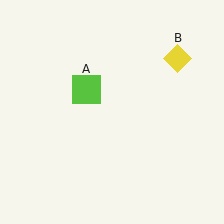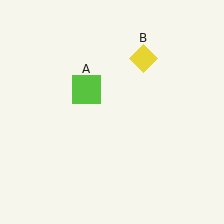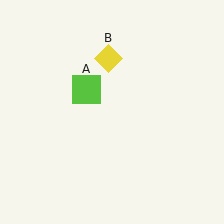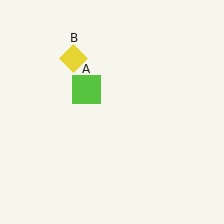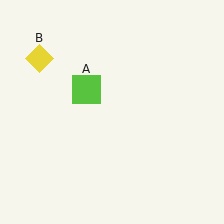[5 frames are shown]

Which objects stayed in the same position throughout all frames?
Lime square (object A) remained stationary.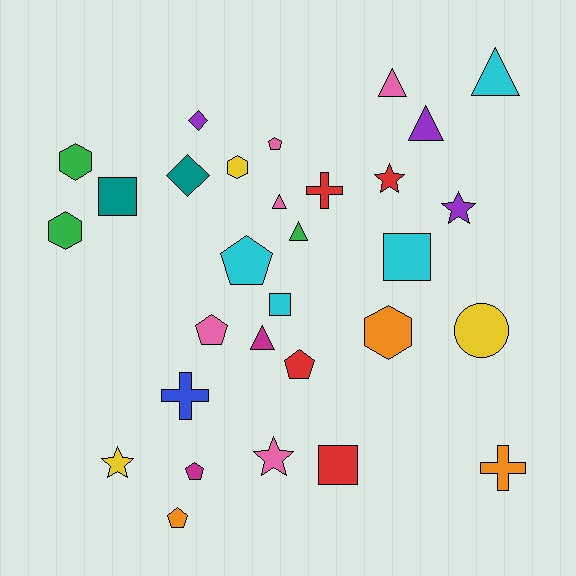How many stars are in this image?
There are 4 stars.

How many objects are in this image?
There are 30 objects.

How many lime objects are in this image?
There are no lime objects.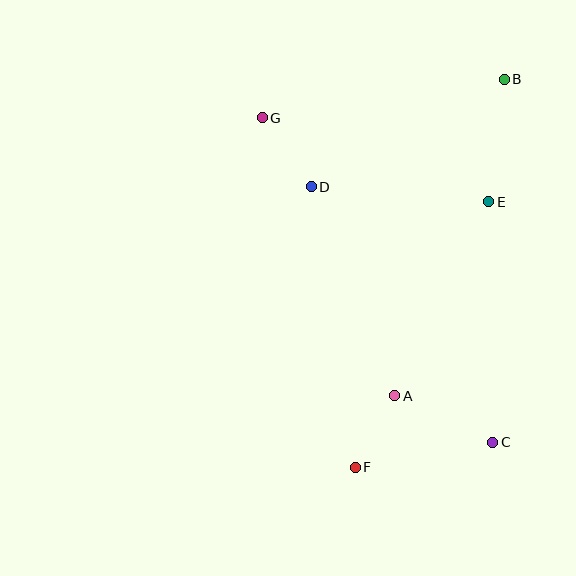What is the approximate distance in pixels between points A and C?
The distance between A and C is approximately 109 pixels.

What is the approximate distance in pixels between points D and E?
The distance between D and E is approximately 178 pixels.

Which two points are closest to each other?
Points A and F are closest to each other.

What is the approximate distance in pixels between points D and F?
The distance between D and F is approximately 284 pixels.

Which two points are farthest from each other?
Points B and F are farthest from each other.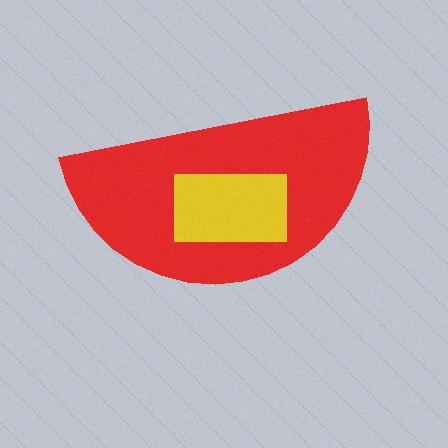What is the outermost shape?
The red semicircle.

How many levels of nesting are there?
2.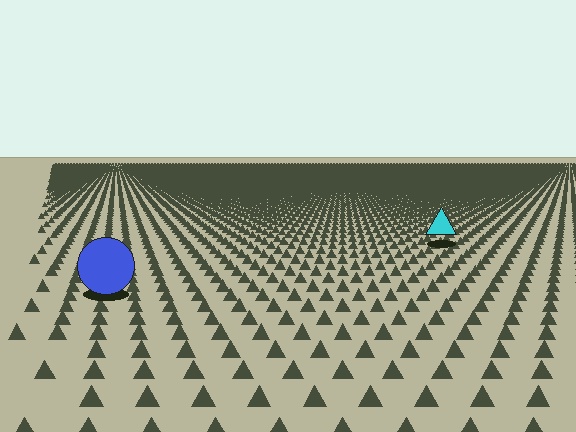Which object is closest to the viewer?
The blue circle is closest. The texture marks near it are larger and more spread out.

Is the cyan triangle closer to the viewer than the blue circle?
No. The blue circle is closer — you can tell from the texture gradient: the ground texture is coarser near it.